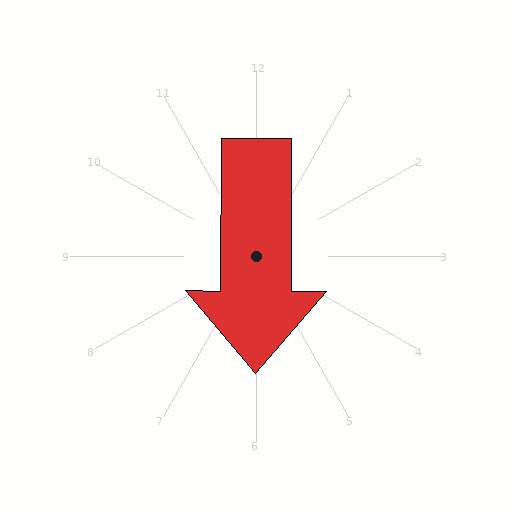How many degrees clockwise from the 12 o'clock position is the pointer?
Approximately 180 degrees.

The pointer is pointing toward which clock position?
Roughly 6 o'clock.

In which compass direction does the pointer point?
South.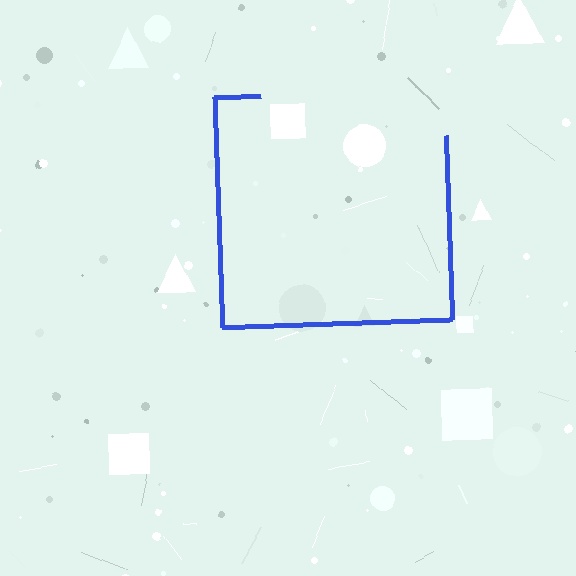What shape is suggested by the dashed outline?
The dashed outline suggests a square.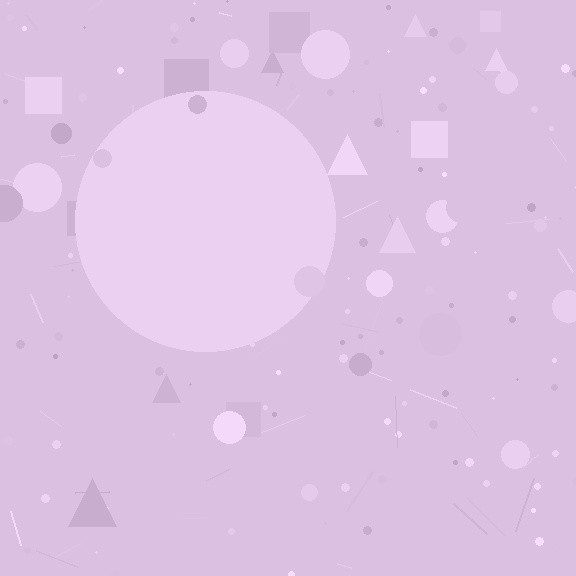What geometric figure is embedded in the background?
A circle is embedded in the background.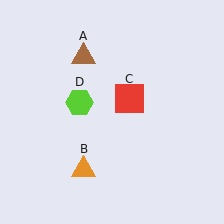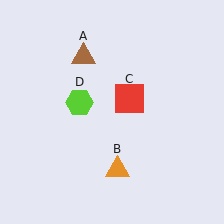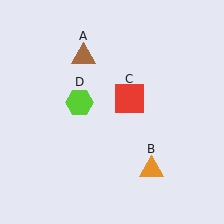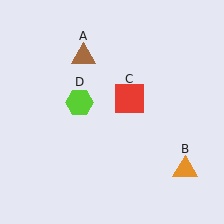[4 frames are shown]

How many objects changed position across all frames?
1 object changed position: orange triangle (object B).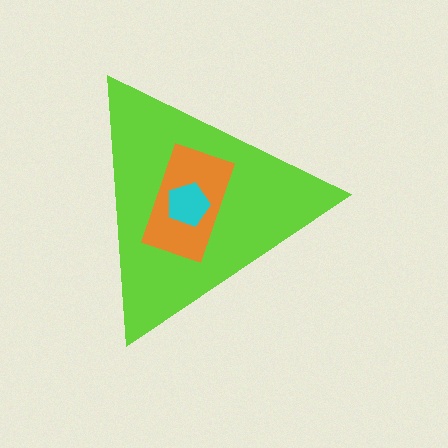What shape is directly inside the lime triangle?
The orange rectangle.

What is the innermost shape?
The cyan pentagon.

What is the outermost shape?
The lime triangle.